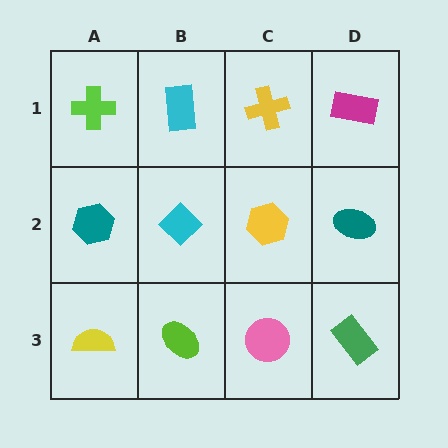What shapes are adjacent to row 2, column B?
A cyan rectangle (row 1, column B), a lime ellipse (row 3, column B), a teal hexagon (row 2, column A), a yellow hexagon (row 2, column C).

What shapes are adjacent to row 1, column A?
A teal hexagon (row 2, column A), a cyan rectangle (row 1, column B).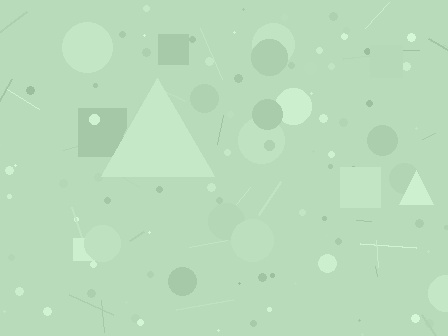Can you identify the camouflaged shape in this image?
The camouflaged shape is a triangle.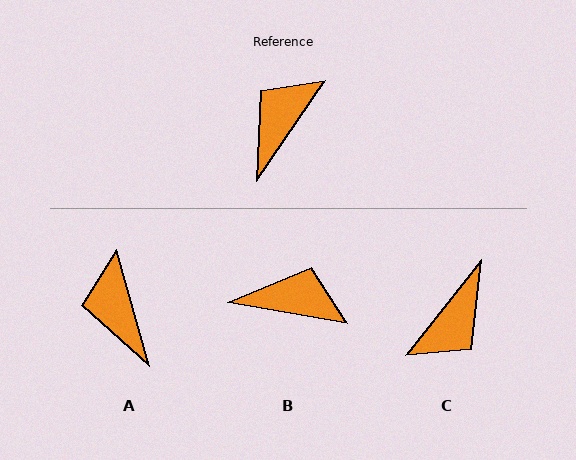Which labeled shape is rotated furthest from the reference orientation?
C, about 176 degrees away.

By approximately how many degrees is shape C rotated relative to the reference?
Approximately 176 degrees counter-clockwise.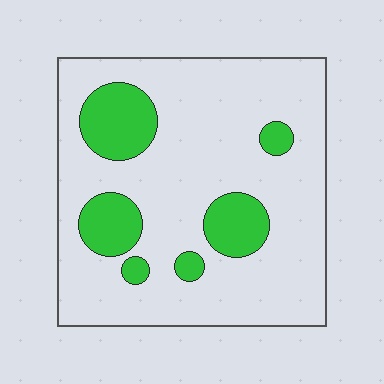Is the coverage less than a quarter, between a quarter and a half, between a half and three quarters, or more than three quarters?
Less than a quarter.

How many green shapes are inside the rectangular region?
6.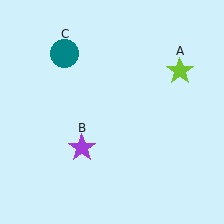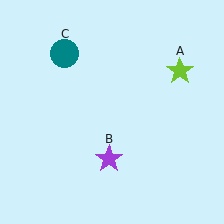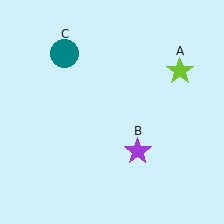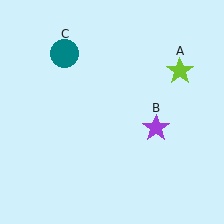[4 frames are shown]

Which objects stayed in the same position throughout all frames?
Lime star (object A) and teal circle (object C) remained stationary.